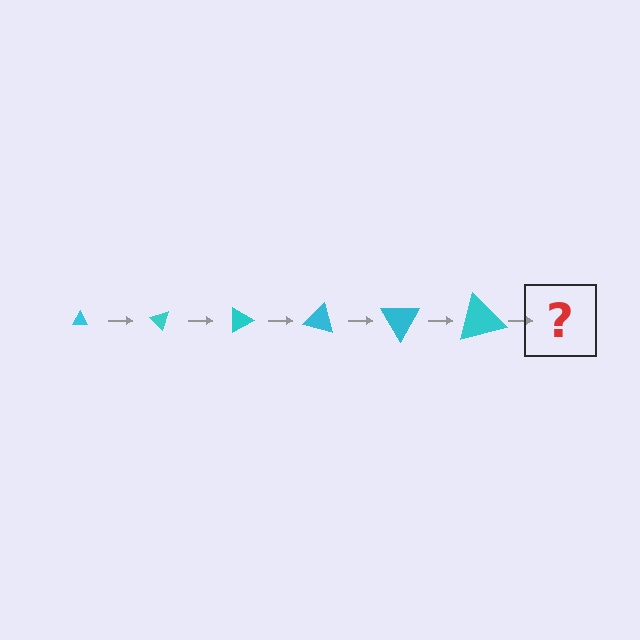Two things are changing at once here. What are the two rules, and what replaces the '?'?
The two rules are that the triangle grows larger each step and it rotates 45 degrees each step. The '?' should be a triangle, larger than the previous one and rotated 270 degrees from the start.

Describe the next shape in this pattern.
It should be a triangle, larger than the previous one and rotated 270 degrees from the start.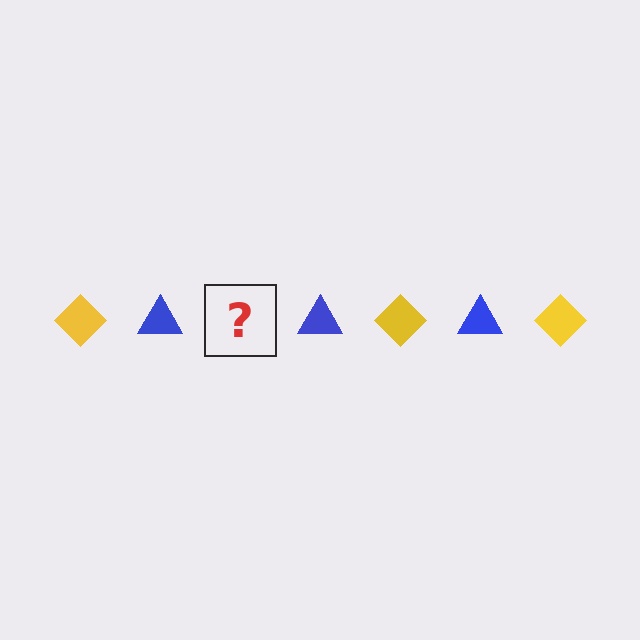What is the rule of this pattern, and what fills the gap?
The rule is that the pattern alternates between yellow diamond and blue triangle. The gap should be filled with a yellow diamond.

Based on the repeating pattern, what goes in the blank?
The blank should be a yellow diamond.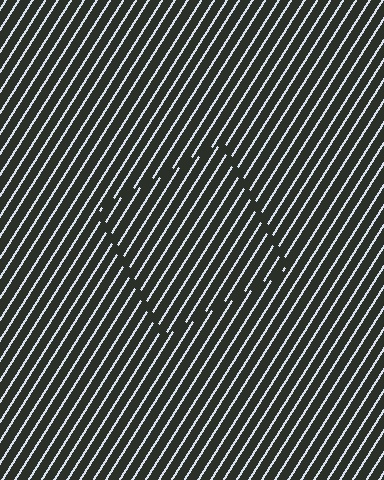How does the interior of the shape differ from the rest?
The interior of the shape contains the same grating, shifted by half a period — the contour is defined by the phase discontinuity where line-ends from the inner and outer gratings abut.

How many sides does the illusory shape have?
4 sides — the line-ends trace a square.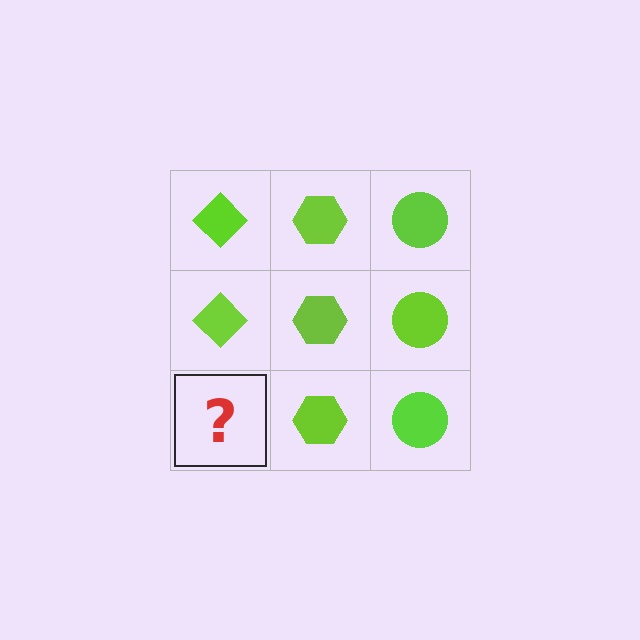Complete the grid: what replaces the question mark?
The question mark should be replaced with a lime diamond.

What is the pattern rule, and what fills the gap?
The rule is that each column has a consistent shape. The gap should be filled with a lime diamond.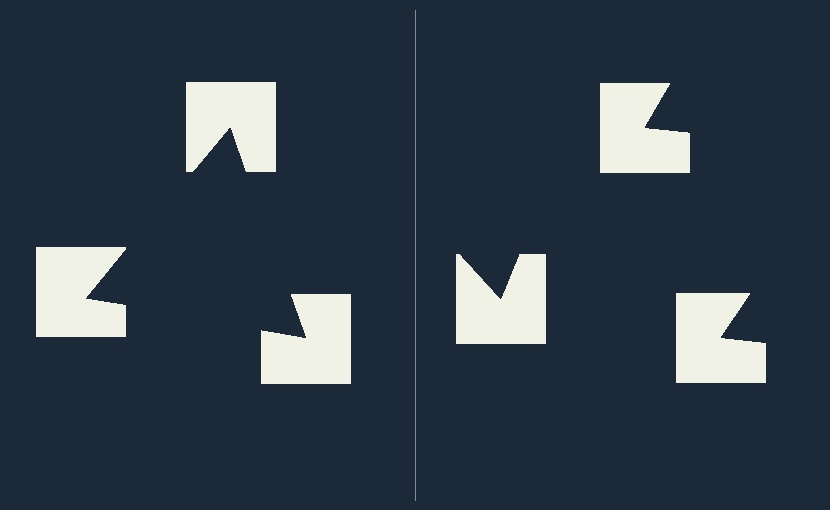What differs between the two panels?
The notched squares are positioned identically on both sides; only the wedge orientations differ. On the left they align to a triangle; on the right they are misaligned.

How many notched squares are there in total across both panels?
6 — 3 on each side.